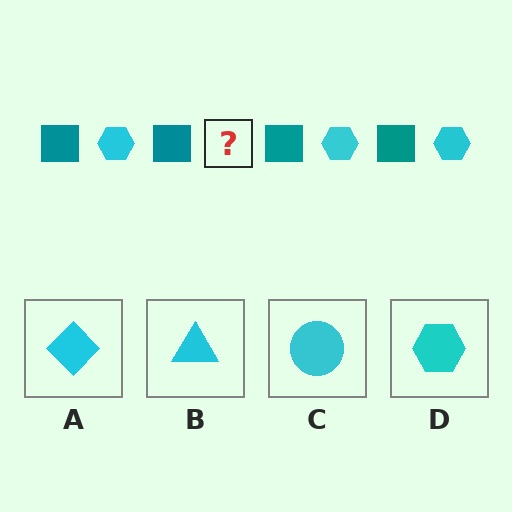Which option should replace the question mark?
Option D.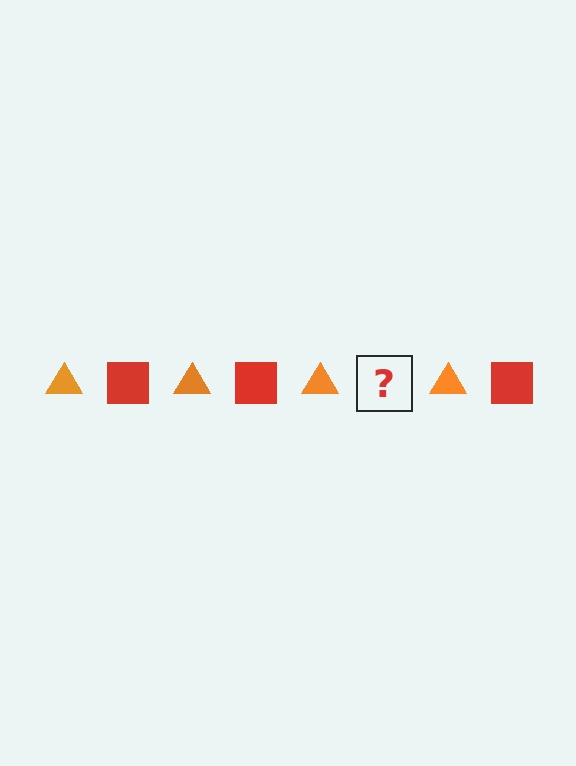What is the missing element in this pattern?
The missing element is a red square.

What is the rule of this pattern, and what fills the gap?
The rule is that the pattern alternates between orange triangle and red square. The gap should be filled with a red square.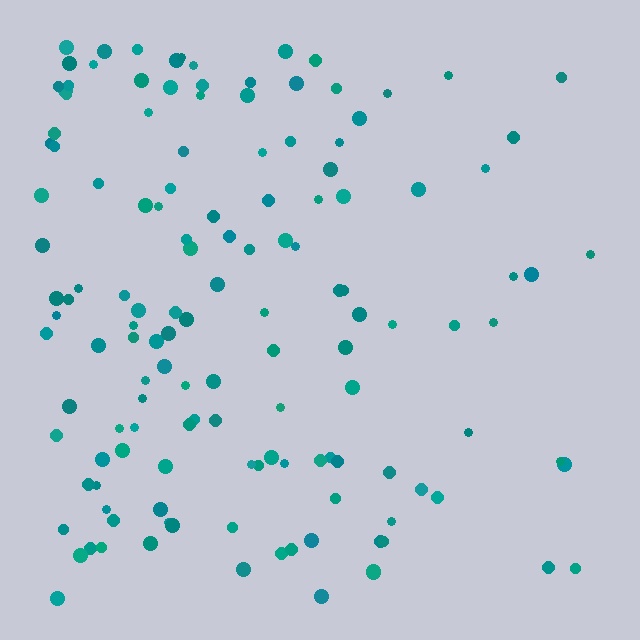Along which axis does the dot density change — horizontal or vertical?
Horizontal.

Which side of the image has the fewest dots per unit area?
The right.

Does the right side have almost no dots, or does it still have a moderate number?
Still a moderate number, just noticeably fewer than the left.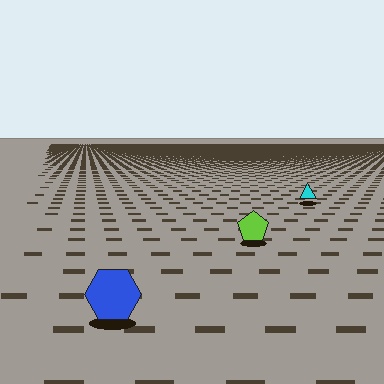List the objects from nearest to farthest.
From nearest to farthest: the blue hexagon, the lime pentagon, the cyan triangle.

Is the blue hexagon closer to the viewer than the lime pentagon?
Yes. The blue hexagon is closer — you can tell from the texture gradient: the ground texture is coarser near it.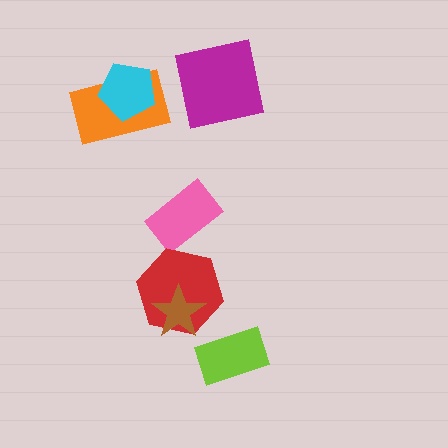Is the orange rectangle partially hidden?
Yes, it is partially covered by another shape.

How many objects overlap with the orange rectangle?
1 object overlaps with the orange rectangle.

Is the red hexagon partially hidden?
Yes, it is partially covered by another shape.